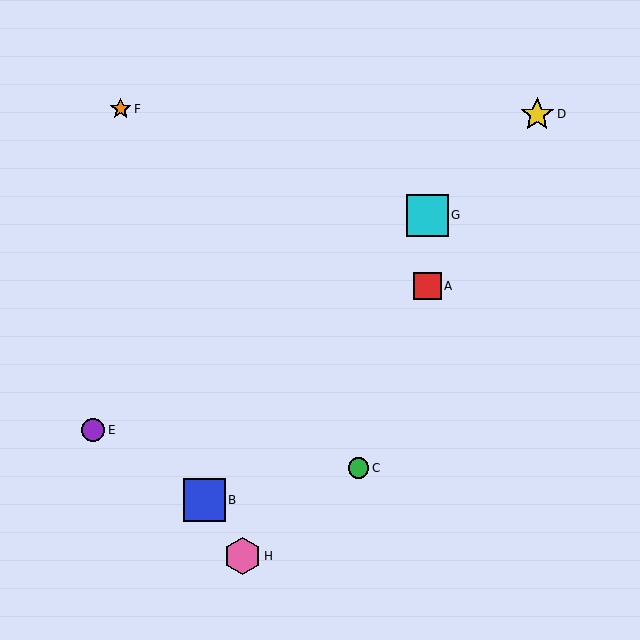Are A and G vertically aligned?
Yes, both are at x≈427.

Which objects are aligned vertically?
Objects A, G are aligned vertically.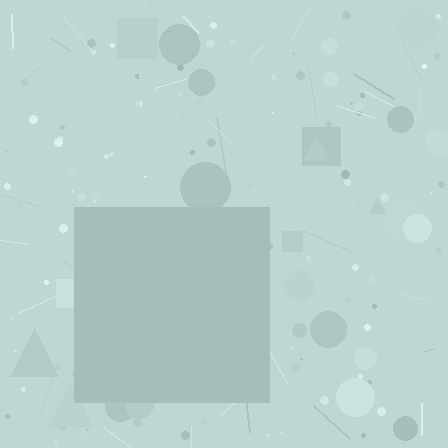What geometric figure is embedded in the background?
A square is embedded in the background.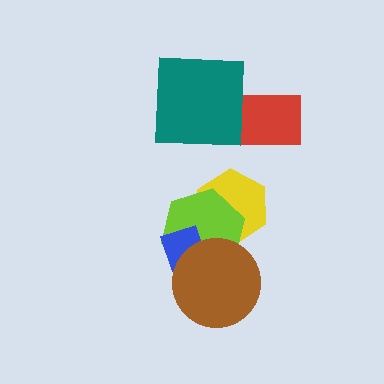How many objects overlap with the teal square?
1 object overlaps with the teal square.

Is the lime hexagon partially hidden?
Yes, it is partially covered by another shape.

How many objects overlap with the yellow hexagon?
1 object overlaps with the yellow hexagon.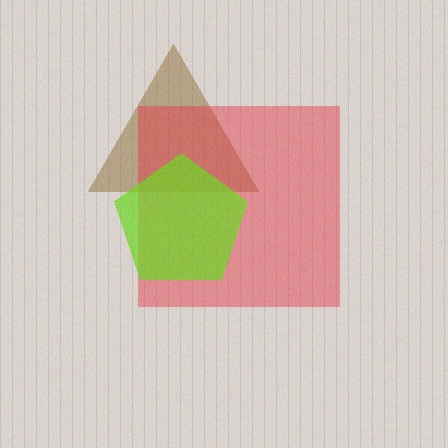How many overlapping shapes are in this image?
There are 3 overlapping shapes in the image.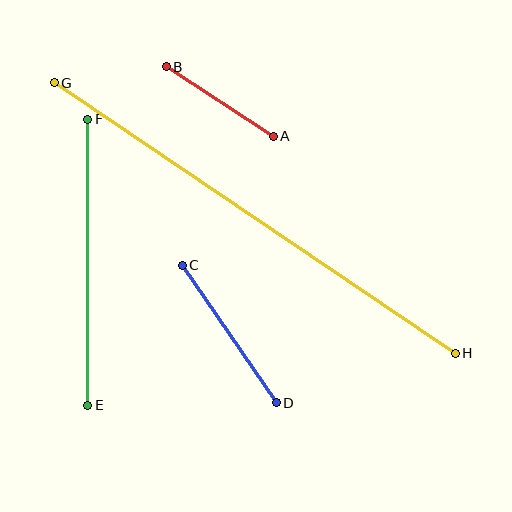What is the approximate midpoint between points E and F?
The midpoint is at approximately (88, 262) pixels.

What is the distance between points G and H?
The distance is approximately 484 pixels.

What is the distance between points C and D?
The distance is approximately 167 pixels.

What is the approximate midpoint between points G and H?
The midpoint is at approximately (255, 218) pixels.